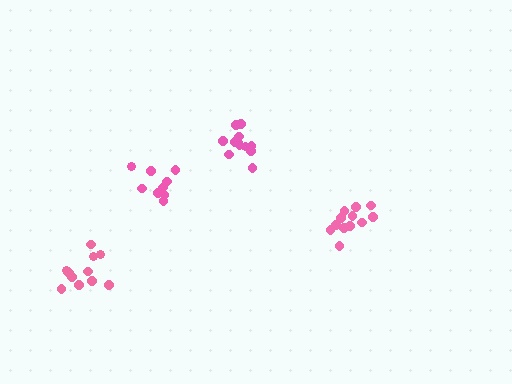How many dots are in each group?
Group 1: 12 dots, Group 2: 9 dots, Group 3: 11 dots, Group 4: 13 dots (45 total).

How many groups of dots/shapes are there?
There are 4 groups.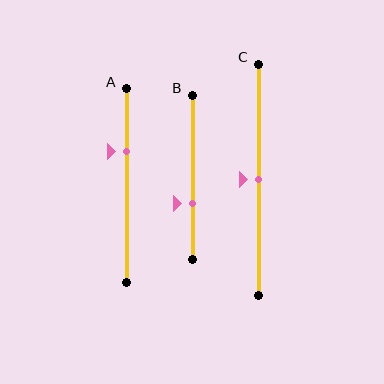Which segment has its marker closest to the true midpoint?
Segment C has its marker closest to the true midpoint.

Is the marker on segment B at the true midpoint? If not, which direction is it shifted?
No, the marker on segment B is shifted downward by about 16% of the segment length.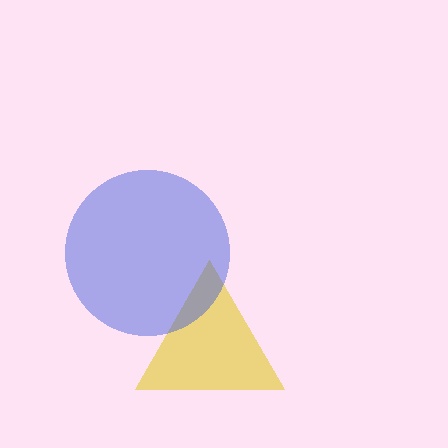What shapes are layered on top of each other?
The layered shapes are: a yellow triangle, a blue circle.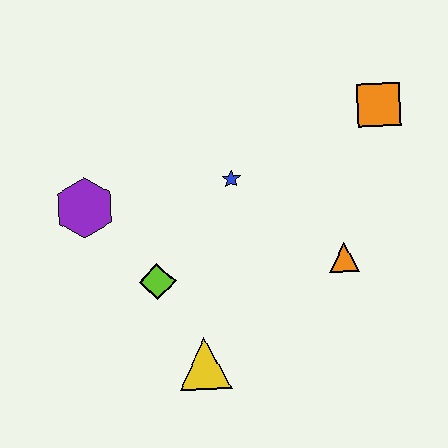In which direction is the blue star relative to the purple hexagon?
The blue star is to the right of the purple hexagon.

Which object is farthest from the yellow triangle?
The orange square is farthest from the yellow triangle.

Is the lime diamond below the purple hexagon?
Yes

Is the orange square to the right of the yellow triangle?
Yes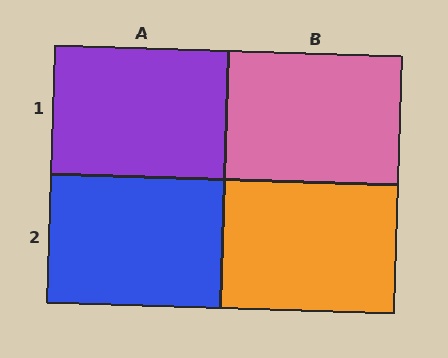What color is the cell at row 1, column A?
Purple.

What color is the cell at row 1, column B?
Pink.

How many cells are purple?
1 cell is purple.